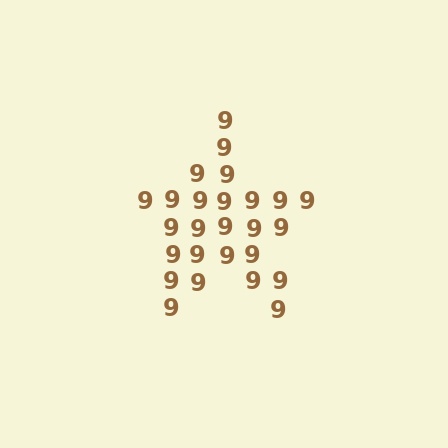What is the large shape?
The large shape is a star.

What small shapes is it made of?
It is made of small digit 9's.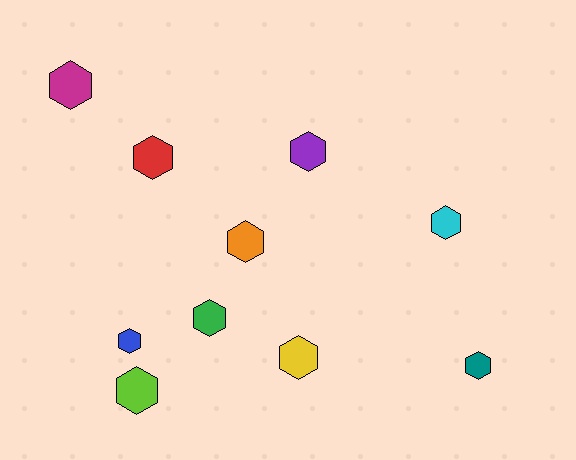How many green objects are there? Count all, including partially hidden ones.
There is 1 green object.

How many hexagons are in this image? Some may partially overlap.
There are 10 hexagons.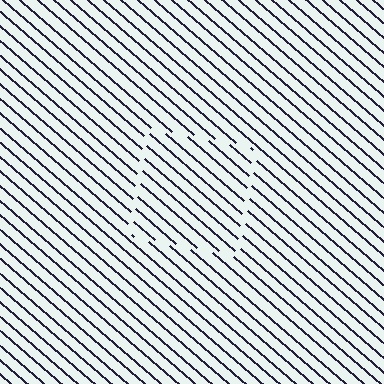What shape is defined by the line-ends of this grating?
An illusory square. The interior of the shape contains the same grating, shifted by half a period — the contour is defined by the phase discontinuity where line-ends from the inner and outer gratings abut.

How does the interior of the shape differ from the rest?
The interior of the shape contains the same grating, shifted by half a period — the contour is defined by the phase discontinuity where line-ends from the inner and outer gratings abut.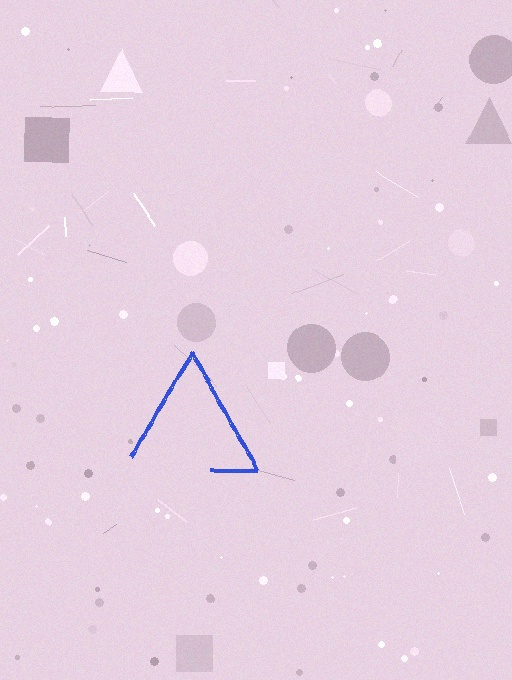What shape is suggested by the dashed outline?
The dashed outline suggests a triangle.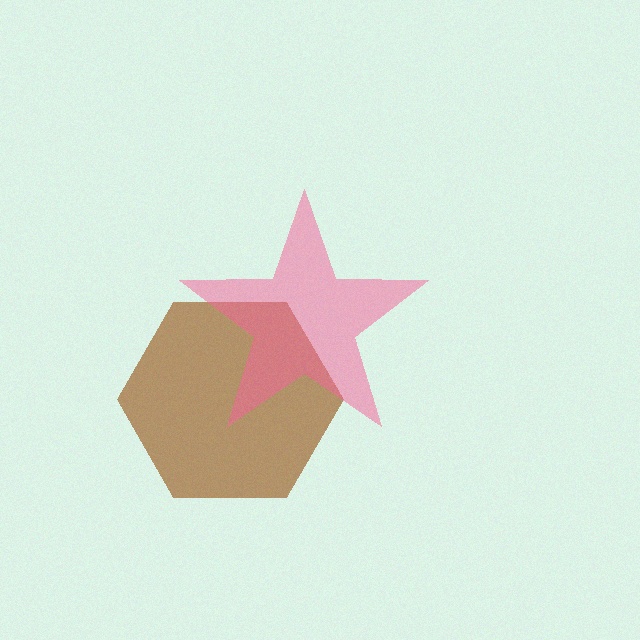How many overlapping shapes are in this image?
There are 2 overlapping shapes in the image.